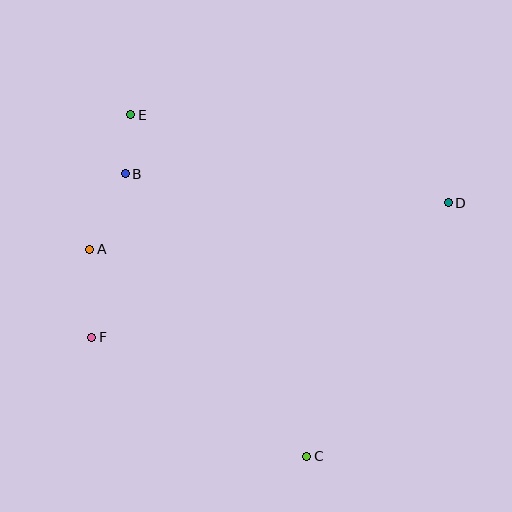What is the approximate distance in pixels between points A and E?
The distance between A and E is approximately 141 pixels.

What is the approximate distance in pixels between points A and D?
The distance between A and D is approximately 362 pixels.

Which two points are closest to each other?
Points B and E are closest to each other.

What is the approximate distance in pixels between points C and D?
The distance between C and D is approximately 290 pixels.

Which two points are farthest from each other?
Points C and E are farthest from each other.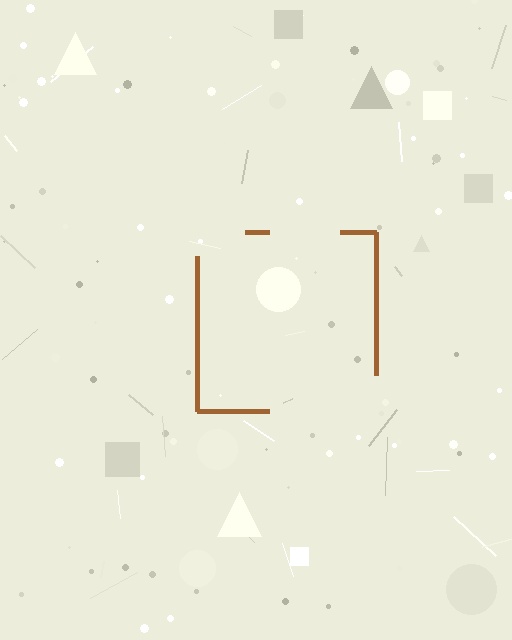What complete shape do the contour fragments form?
The contour fragments form a square.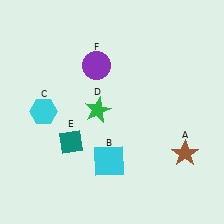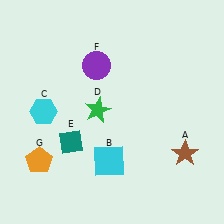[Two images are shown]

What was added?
An orange pentagon (G) was added in Image 2.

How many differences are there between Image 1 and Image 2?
There is 1 difference between the two images.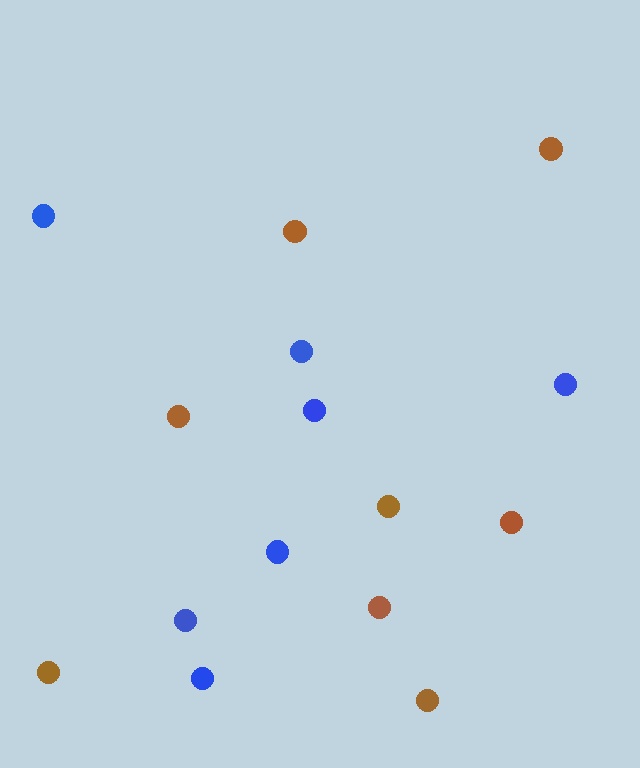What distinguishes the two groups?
There are 2 groups: one group of brown circles (8) and one group of blue circles (7).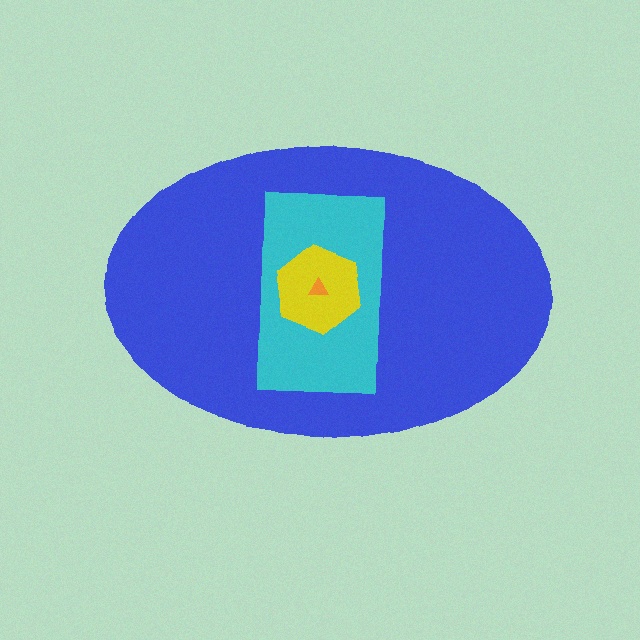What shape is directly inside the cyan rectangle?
The yellow hexagon.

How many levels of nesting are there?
4.